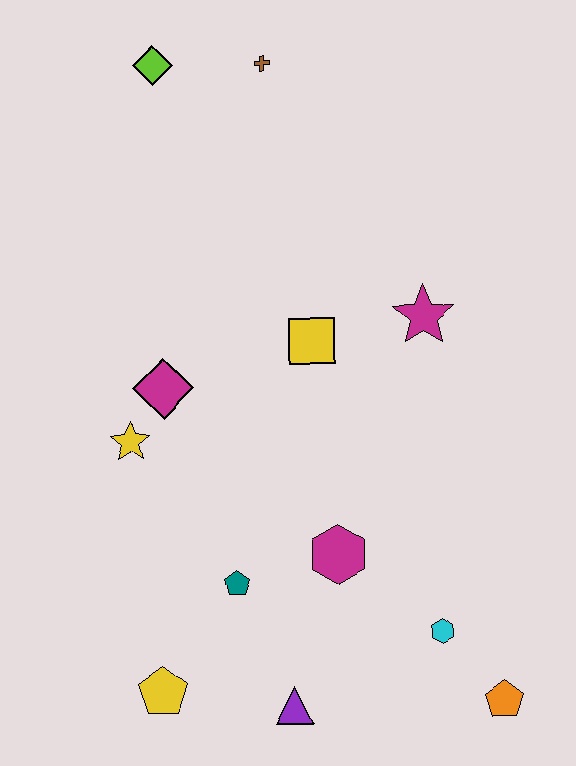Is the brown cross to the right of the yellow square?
No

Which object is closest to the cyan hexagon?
The orange pentagon is closest to the cyan hexagon.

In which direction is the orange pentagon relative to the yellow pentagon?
The orange pentagon is to the right of the yellow pentagon.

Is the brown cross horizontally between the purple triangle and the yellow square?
No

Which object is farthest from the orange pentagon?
The lime diamond is farthest from the orange pentagon.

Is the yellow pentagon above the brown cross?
No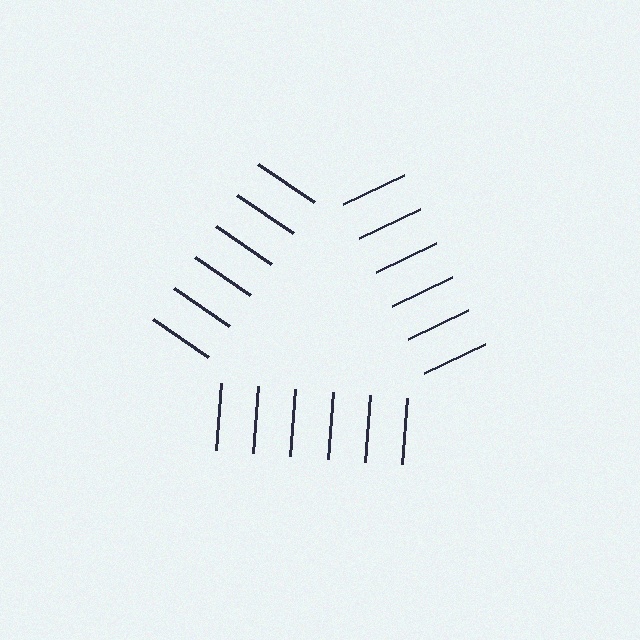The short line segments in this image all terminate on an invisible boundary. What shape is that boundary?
An illusory triangle — the line segments terminate on its edges but no continuous stroke is drawn.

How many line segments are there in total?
18 — 6 along each of the 3 edges.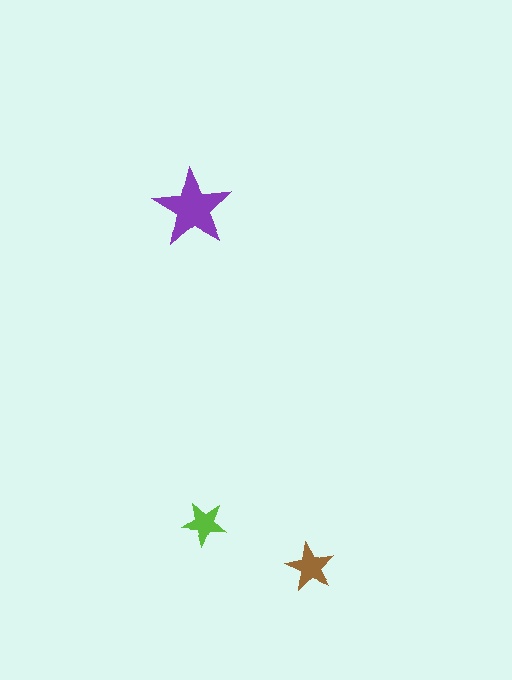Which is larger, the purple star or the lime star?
The purple one.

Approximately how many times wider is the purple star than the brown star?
About 1.5 times wider.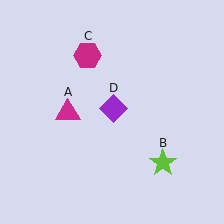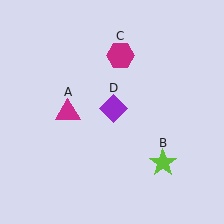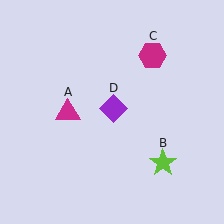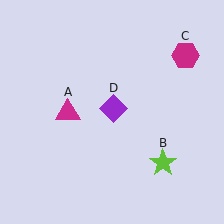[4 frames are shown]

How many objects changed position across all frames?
1 object changed position: magenta hexagon (object C).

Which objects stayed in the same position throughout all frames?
Magenta triangle (object A) and lime star (object B) and purple diamond (object D) remained stationary.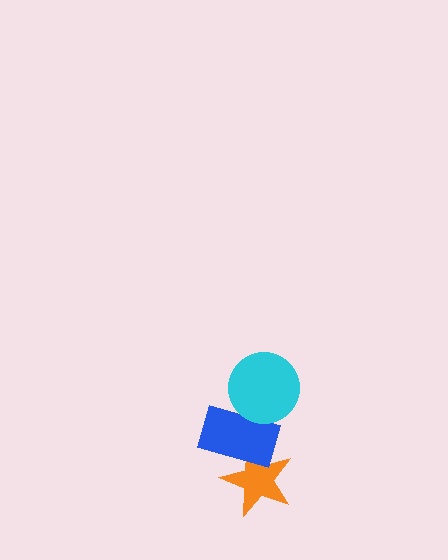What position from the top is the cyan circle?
The cyan circle is 1st from the top.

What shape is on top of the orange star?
The blue rectangle is on top of the orange star.